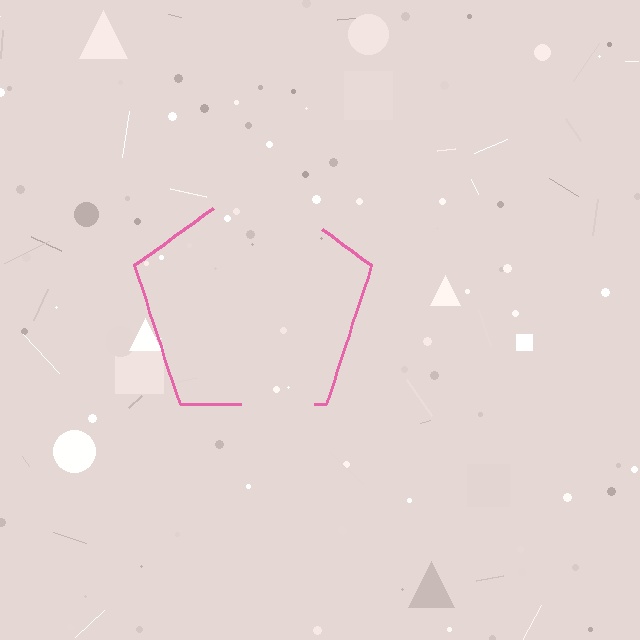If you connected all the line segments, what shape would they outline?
They would outline a pentagon.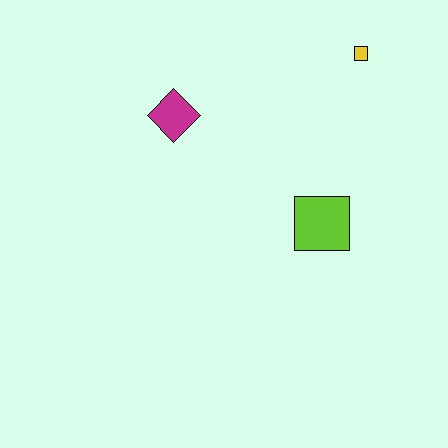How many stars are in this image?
There are no stars.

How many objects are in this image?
There are 3 objects.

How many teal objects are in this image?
There are no teal objects.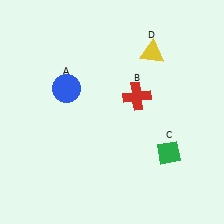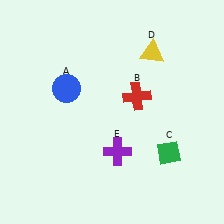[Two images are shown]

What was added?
A purple cross (E) was added in Image 2.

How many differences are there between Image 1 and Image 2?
There is 1 difference between the two images.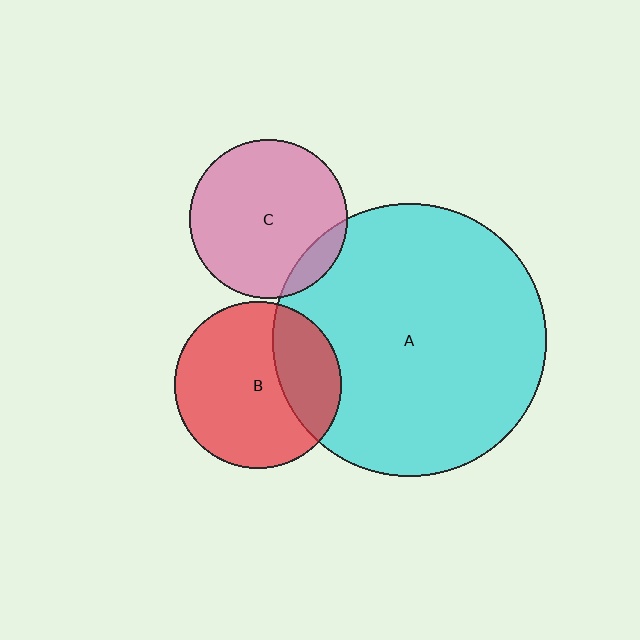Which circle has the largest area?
Circle A (cyan).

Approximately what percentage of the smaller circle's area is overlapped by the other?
Approximately 30%.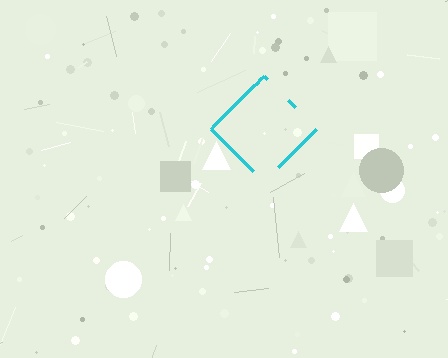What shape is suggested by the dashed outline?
The dashed outline suggests a diamond.